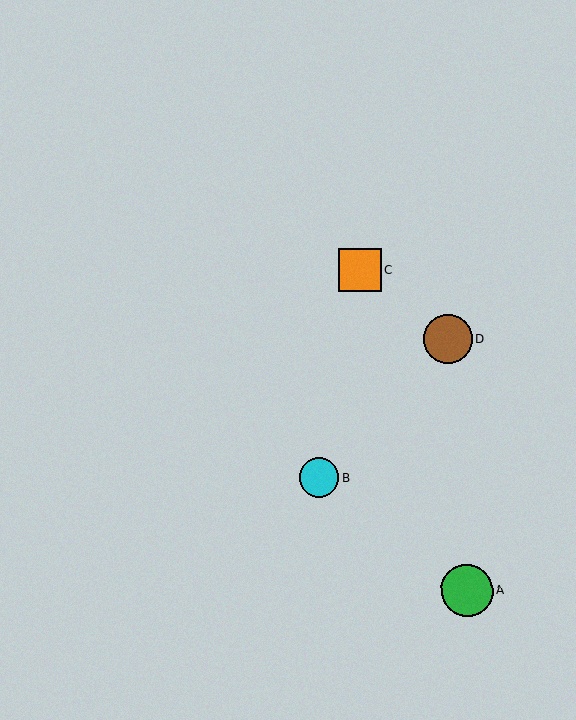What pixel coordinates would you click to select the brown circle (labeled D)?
Click at (448, 339) to select the brown circle D.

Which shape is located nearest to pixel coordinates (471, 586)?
The green circle (labeled A) at (467, 590) is nearest to that location.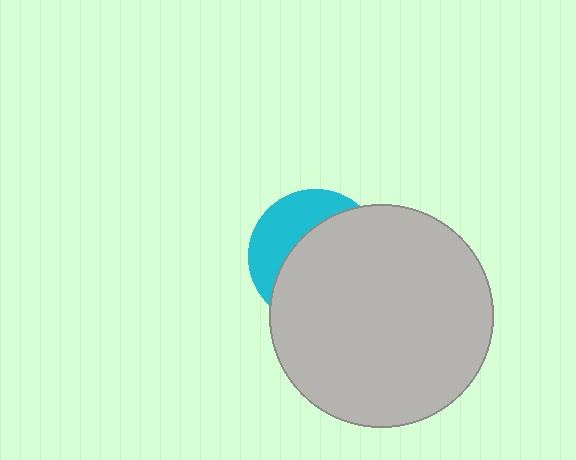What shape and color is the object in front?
The object in front is a light gray circle.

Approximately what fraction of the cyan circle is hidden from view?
Roughly 65% of the cyan circle is hidden behind the light gray circle.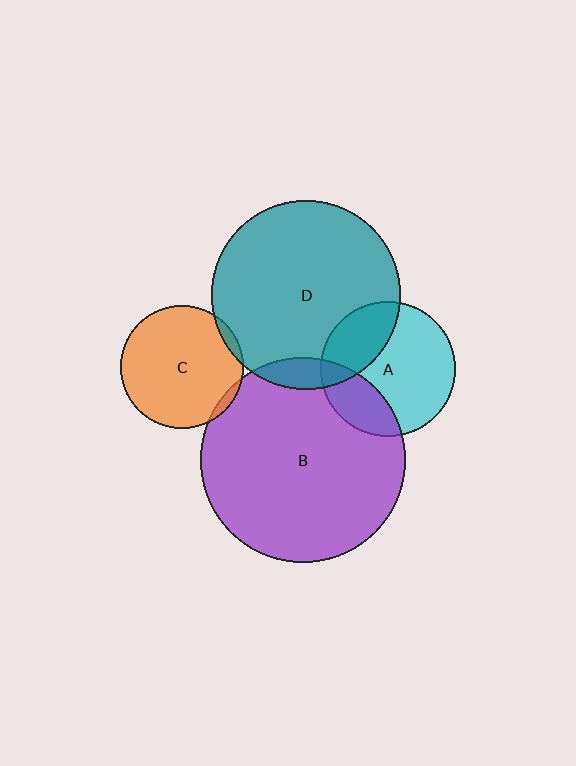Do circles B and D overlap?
Yes.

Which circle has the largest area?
Circle B (purple).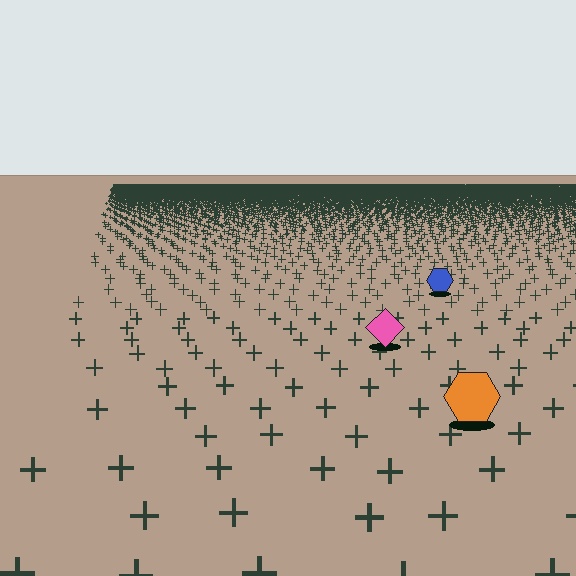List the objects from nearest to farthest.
From nearest to farthest: the orange hexagon, the pink diamond, the blue hexagon.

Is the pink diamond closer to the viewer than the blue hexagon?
Yes. The pink diamond is closer — you can tell from the texture gradient: the ground texture is coarser near it.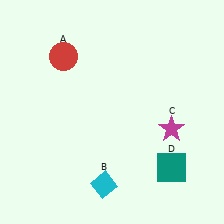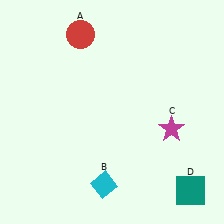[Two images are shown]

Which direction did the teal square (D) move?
The teal square (D) moved down.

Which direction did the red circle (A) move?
The red circle (A) moved up.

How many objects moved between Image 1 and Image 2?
2 objects moved between the two images.